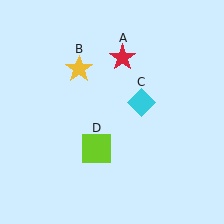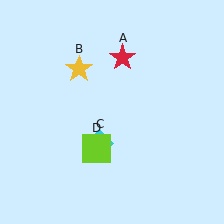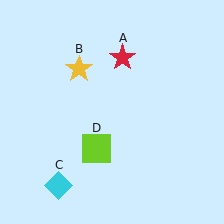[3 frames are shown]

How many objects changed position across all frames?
1 object changed position: cyan diamond (object C).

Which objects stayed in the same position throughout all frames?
Red star (object A) and yellow star (object B) and lime square (object D) remained stationary.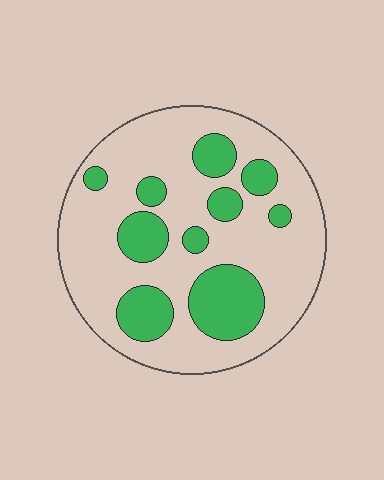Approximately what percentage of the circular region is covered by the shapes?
Approximately 25%.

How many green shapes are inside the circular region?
10.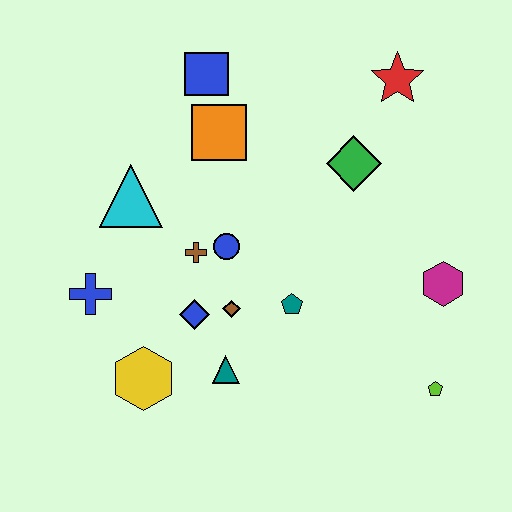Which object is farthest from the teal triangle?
The red star is farthest from the teal triangle.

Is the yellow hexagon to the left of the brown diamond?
Yes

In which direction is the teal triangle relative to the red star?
The teal triangle is below the red star.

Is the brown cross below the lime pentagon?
No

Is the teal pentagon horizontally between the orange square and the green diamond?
Yes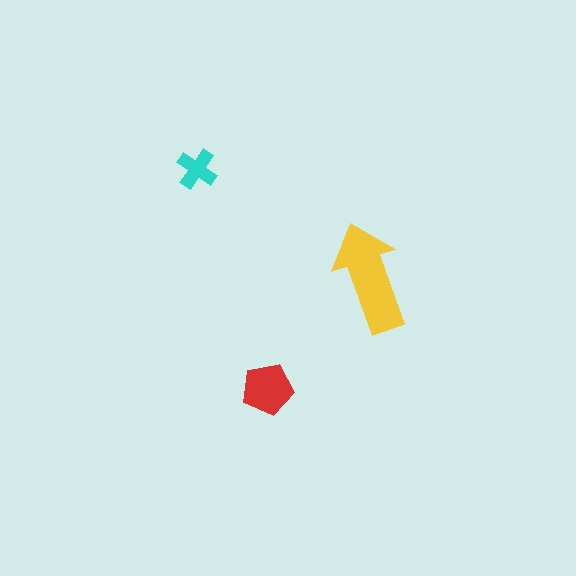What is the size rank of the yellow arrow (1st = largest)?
1st.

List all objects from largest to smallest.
The yellow arrow, the red pentagon, the cyan cross.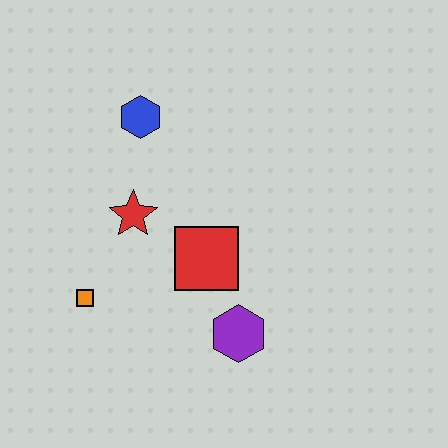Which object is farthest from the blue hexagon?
The purple hexagon is farthest from the blue hexagon.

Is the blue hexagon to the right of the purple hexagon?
No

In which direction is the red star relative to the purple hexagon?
The red star is above the purple hexagon.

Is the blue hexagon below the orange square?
No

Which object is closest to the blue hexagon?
The red star is closest to the blue hexagon.